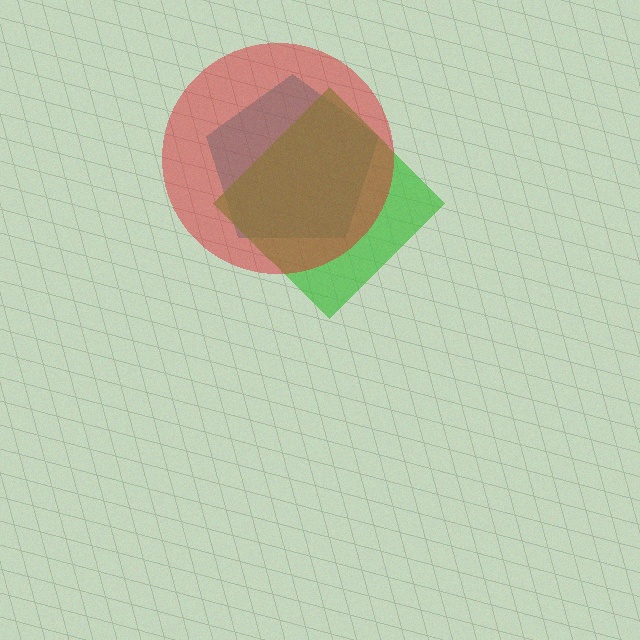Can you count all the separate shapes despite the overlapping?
Yes, there are 3 separate shapes.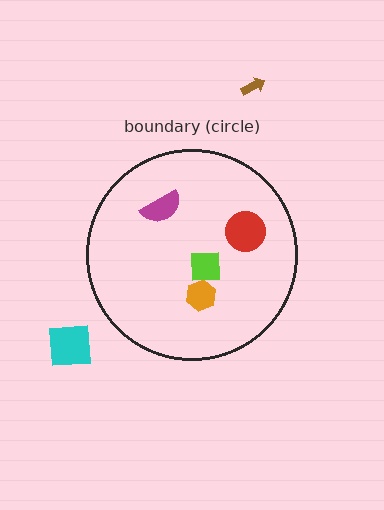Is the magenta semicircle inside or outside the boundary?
Inside.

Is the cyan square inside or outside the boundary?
Outside.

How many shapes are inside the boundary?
4 inside, 2 outside.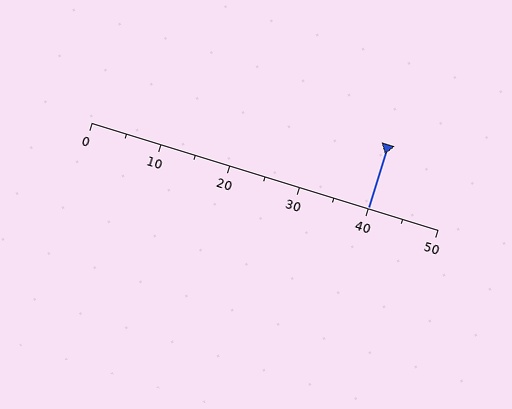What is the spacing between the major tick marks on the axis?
The major ticks are spaced 10 apart.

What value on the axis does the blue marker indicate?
The marker indicates approximately 40.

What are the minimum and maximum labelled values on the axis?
The axis runs from 0 to 50.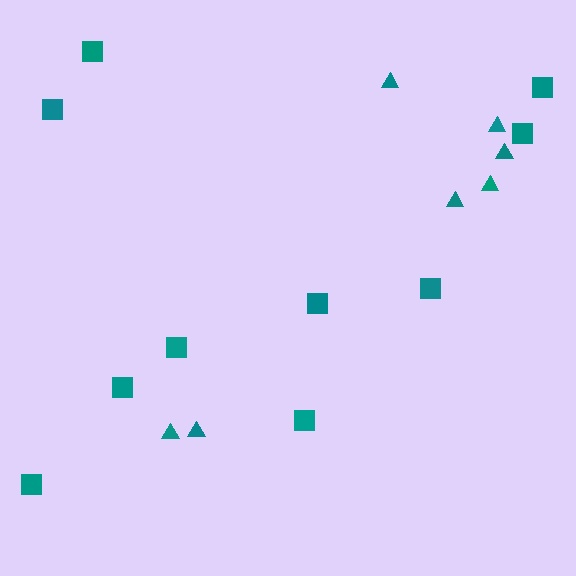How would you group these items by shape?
There are 2 groups: one group of squares (10) and one group of triangles (7).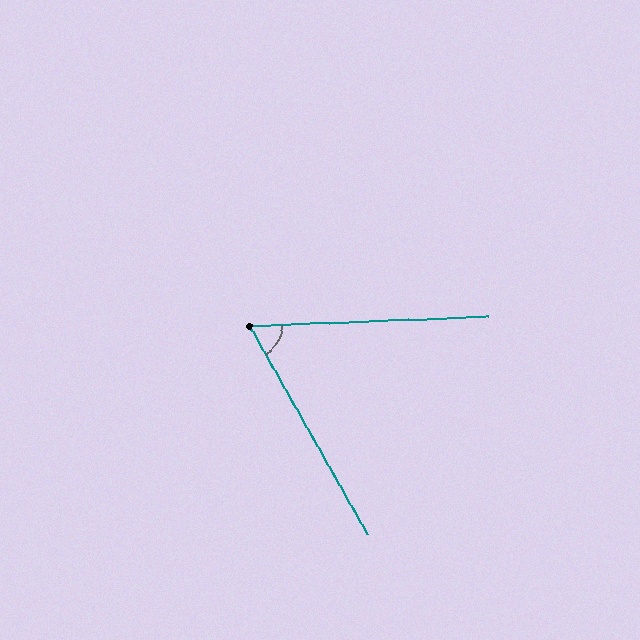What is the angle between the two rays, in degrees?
Approximately 63 degrees.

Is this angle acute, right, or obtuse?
It is acute.